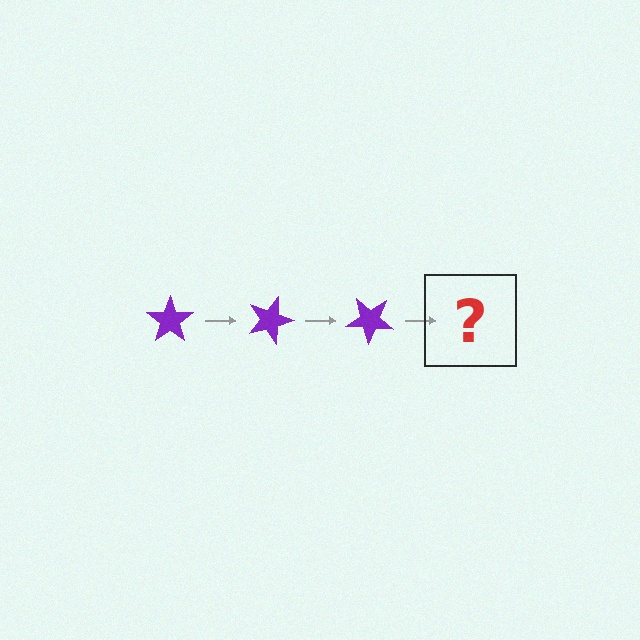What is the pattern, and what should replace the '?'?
The pattern is that the star rotates 20 degrees each step. The '?' should be a purple star rotated 60 degrees.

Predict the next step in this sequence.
The next step is a purple star rotated 60 degrees.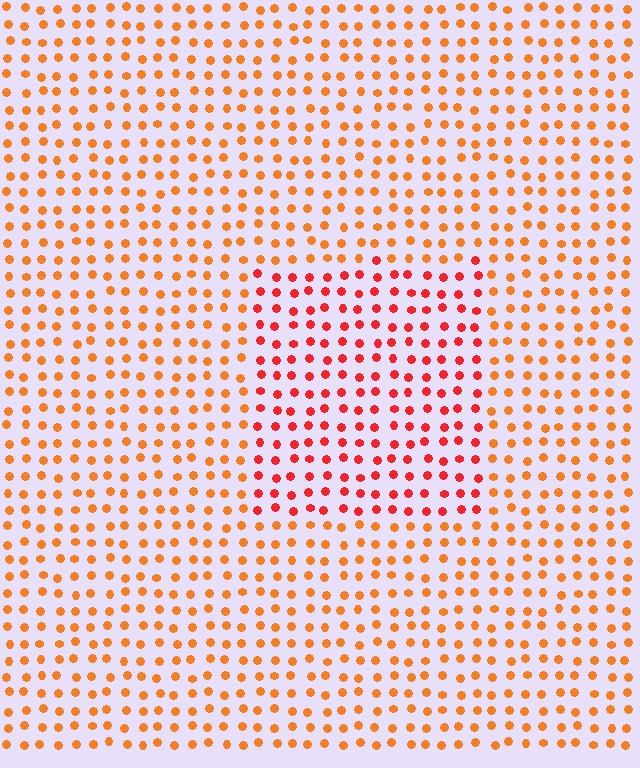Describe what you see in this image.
The image is filled with small orange elements in a uniform arrangement. A rectangle-shaped region is visible where the elements are tinted to a slightly different hue, forming a subtle color boundary.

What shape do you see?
I see a rectangle.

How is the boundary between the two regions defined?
The boundary is defined purely by a slight shift in hue (about 29 degrees). Spacing, size, and orientation are identical on both sides.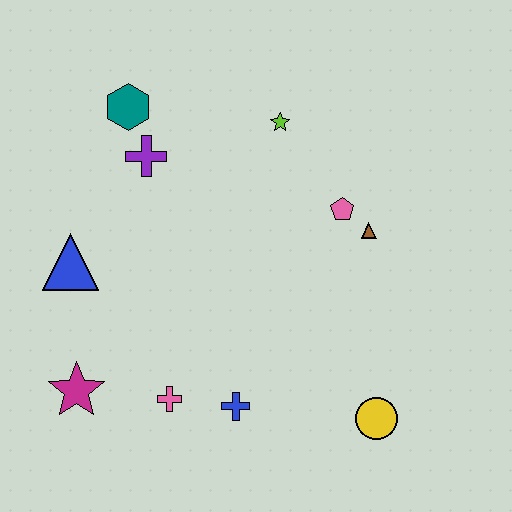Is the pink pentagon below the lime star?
Yes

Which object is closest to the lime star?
The pink pentagon is closest to the lime star.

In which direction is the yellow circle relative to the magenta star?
The yellow circle is to the right of the magenta star.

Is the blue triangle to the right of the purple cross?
No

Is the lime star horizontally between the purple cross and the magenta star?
No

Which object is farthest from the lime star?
The magenta star is farthest from the lime star.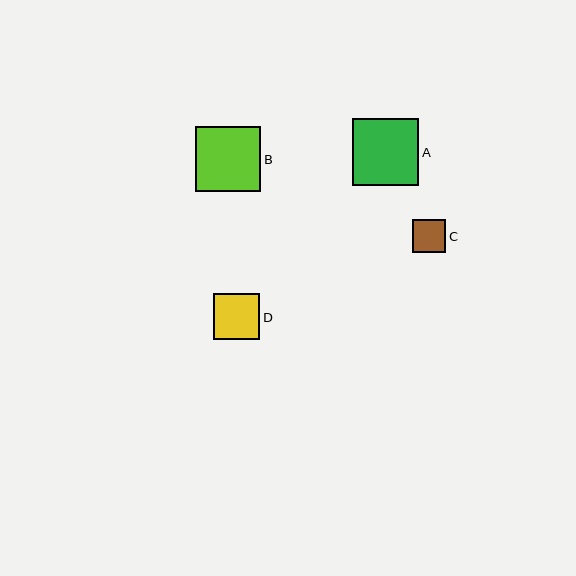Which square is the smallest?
Square C is the smallest with a size of approximately 33 pixels.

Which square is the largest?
Square A is the largest with a size of approximately 66 pixels.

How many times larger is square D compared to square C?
Square D is approximately 1.4 times the size of square C.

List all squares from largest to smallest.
From largest to smallest: A, B, D, C.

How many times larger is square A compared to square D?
Square A is approximately 1.4 times the size of square D.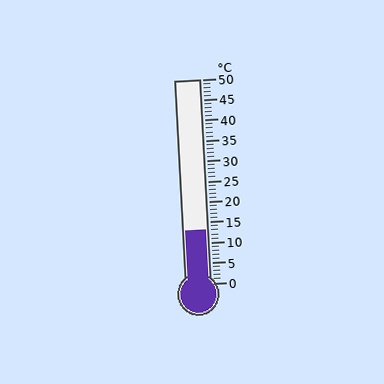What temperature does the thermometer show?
The thermometer shows approximately 13°C.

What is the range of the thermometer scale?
The thermometer scale ranges from 0°C to 50°C.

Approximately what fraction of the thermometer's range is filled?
The thermometer is filled to approximately 25% of its range.